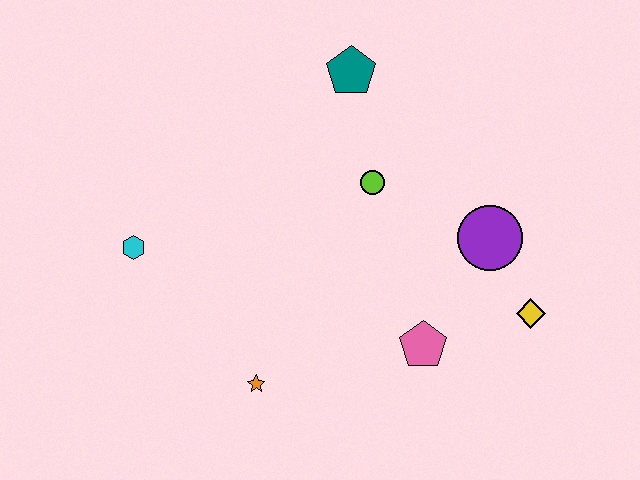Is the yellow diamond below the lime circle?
Yes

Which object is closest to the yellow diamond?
The purple circle is closest to the yellow diamond.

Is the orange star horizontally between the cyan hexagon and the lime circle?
Yes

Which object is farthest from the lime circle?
The cyan hexagon is farthest from the lime circle.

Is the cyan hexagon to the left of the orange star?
Yes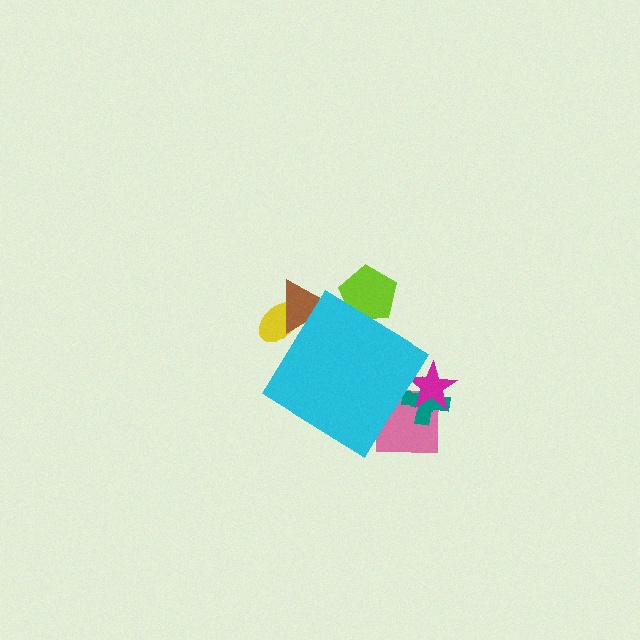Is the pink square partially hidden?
Yes, the pink square is partially hidden behind the cyan diamond.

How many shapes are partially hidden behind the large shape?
6 shapes are partially hidden.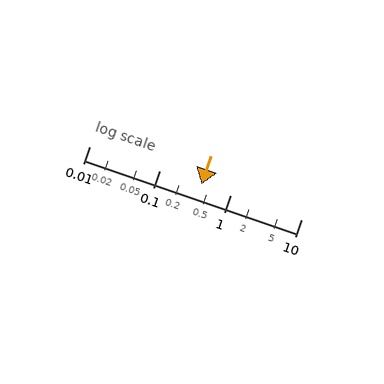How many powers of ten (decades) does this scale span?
The scale spans 3 decades, from 0.01 to 10.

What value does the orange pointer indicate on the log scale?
The pointer indicates approximately 0.39.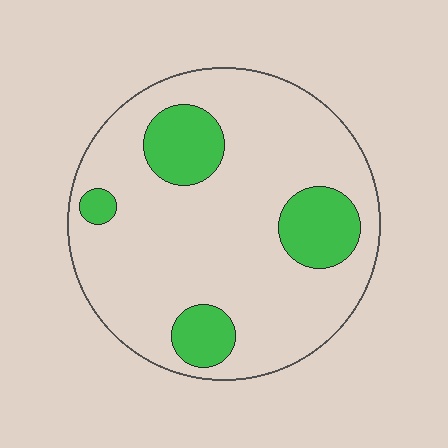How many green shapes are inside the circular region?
4.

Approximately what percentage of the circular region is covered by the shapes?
Approximately 20%.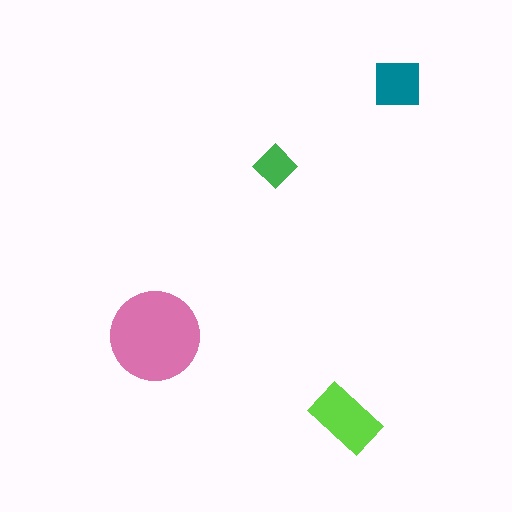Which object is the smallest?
The green diamond.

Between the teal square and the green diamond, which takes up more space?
The teal square.